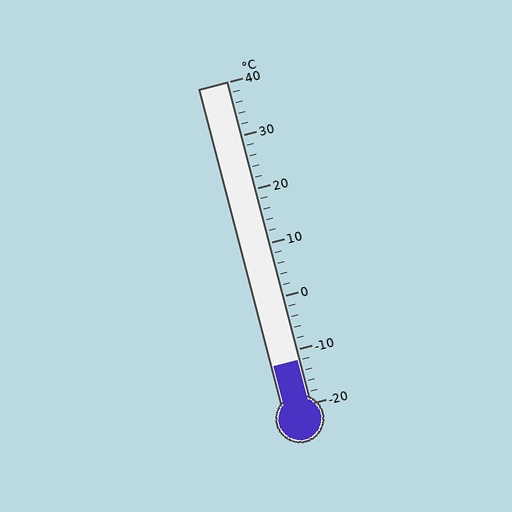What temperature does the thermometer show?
The thermometer shows approximately -12°C.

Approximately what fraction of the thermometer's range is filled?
The thermometer is filled to approximately 15% of its range.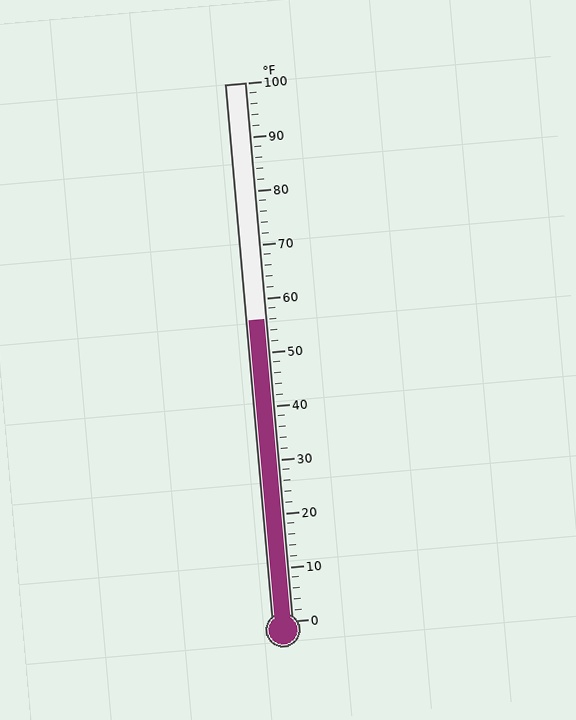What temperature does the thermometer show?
The thermometer shows approximately 56°F.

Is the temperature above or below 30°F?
The temperature is above 30°F.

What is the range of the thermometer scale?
The thermometer scale ranges from 0°F to 100°F.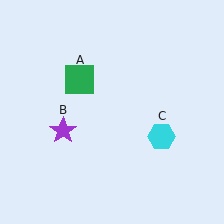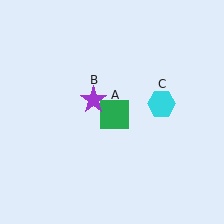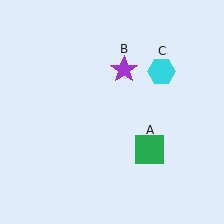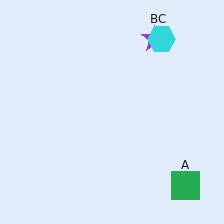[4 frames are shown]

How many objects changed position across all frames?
3 objects changed position: green square (object A), purple star (object B), cyan hexagon (object C).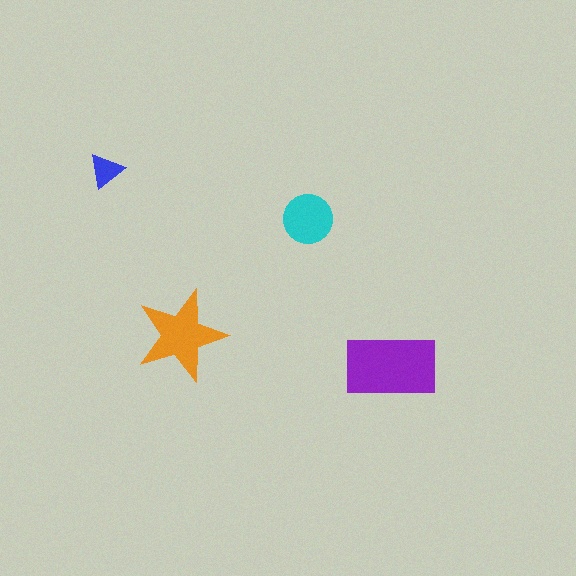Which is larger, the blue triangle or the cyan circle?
The cyan circle.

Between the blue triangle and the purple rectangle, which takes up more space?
The purple rectangle.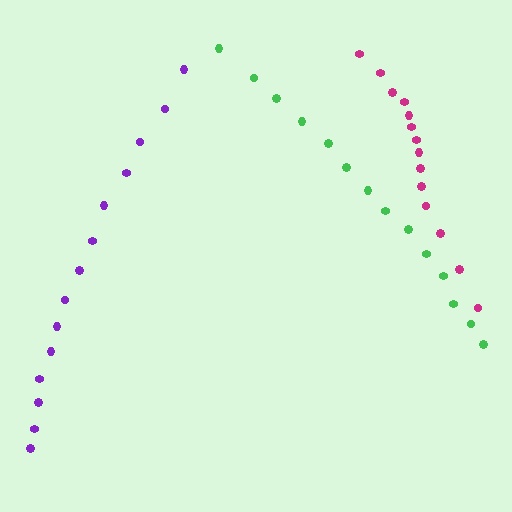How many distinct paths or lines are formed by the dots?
There are 3 distinct paths.